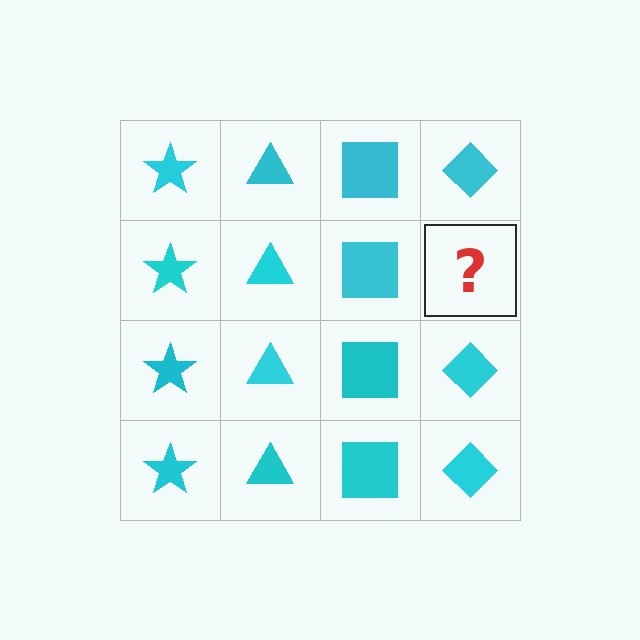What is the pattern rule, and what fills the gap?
The rule is that each column has a consistent shape. The gap should be filled with a cyan diamond.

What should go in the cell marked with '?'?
The missing cell should contain a cyan diamond.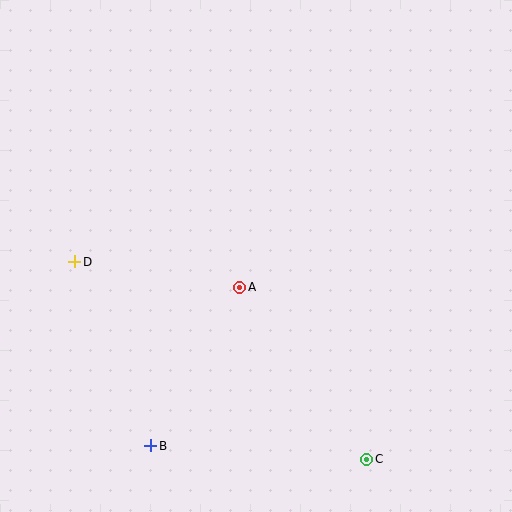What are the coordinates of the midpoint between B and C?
The midpoint between B and C is at (259, 452).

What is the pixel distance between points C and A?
The distance between C and A is 214 pixels.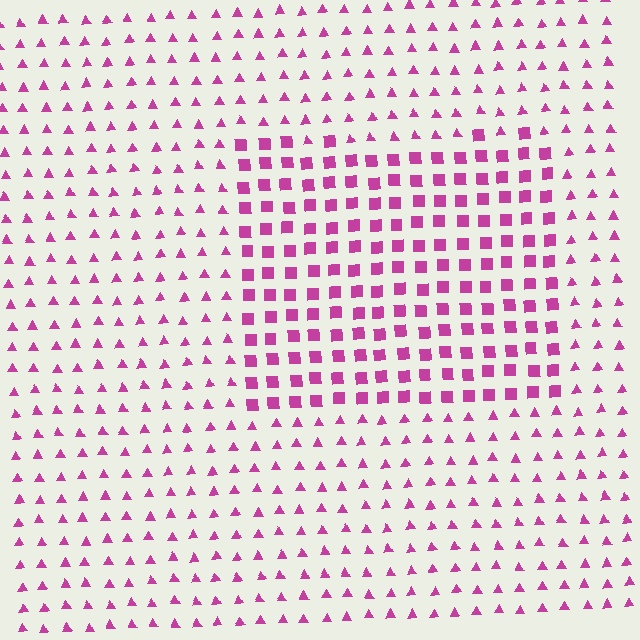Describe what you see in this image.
The image is filled with small magenta elements arranged in a uniform grid. A rectangle-shaped region contains squares, while the surrounding area contains triangles. The boundary is defined purely by the change in element shape.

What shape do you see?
I see a rectangle.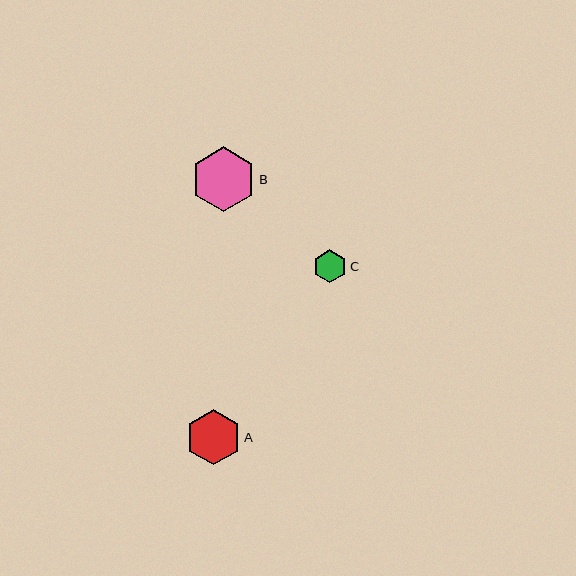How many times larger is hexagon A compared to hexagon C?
Hexagon A is approximately 1.7 times the size of hexagon C.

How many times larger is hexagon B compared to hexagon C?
Hexagon B is approximately 2.0 times the size of hexagon C.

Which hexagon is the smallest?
Hexagon C is the smallest with a size of approximately 33 pixels.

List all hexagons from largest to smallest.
From largest to smallest: B, A, C.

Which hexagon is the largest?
Hexagon B is the largest with a size of approximately 65 pixels.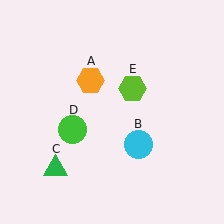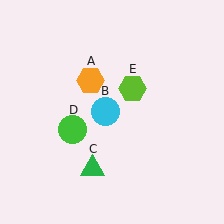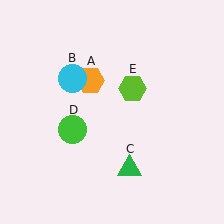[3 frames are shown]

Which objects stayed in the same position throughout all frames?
Orange hexagon (object A) and green circle (object D) and lime hexagon (object E) remained stationary.